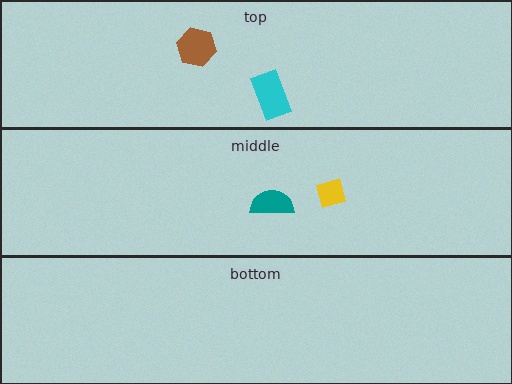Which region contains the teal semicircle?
The middle region.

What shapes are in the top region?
The brown hexagon, the cyan rectangle.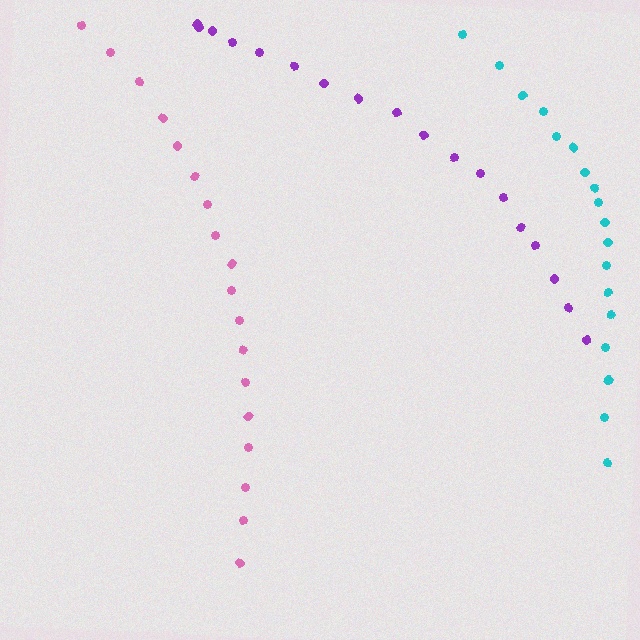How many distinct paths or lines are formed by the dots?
There are 3 distinct paths.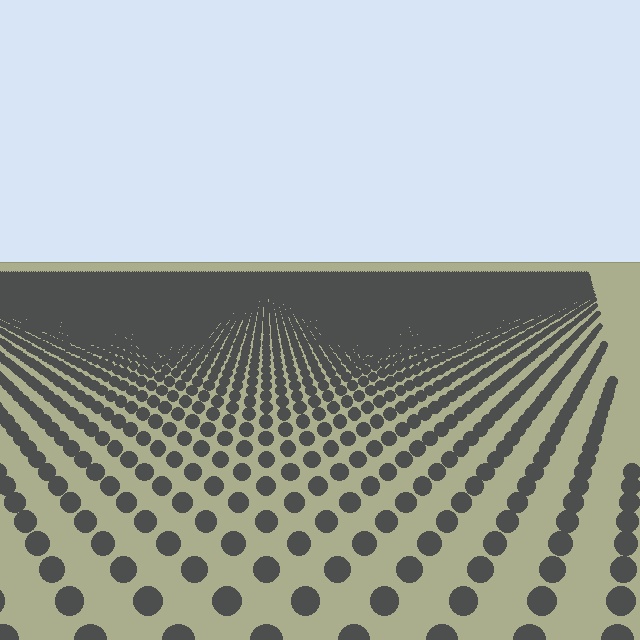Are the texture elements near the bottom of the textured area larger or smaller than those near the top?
Larger. Near the bottom, elements are closer to the viewer and appear at a bigger on-screen size.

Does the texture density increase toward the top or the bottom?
Density increases toward the top.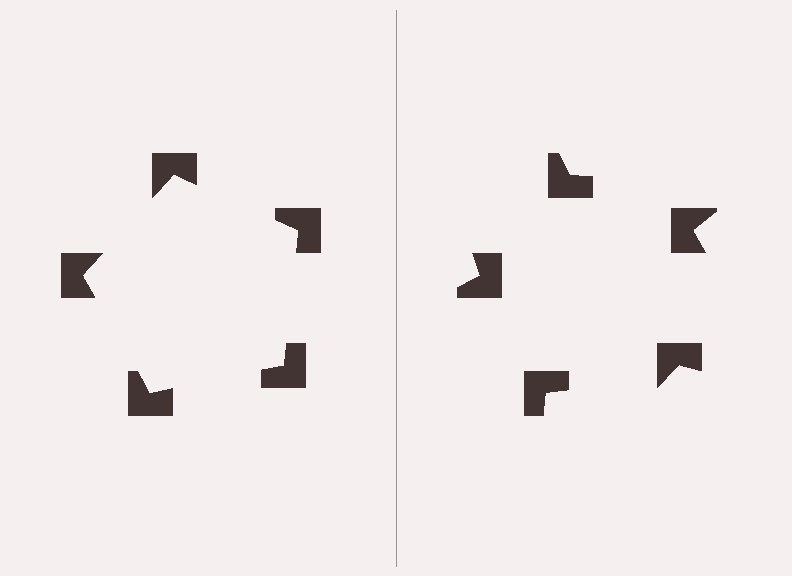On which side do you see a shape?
An illusory pentagon appears on the left side. On the right side the wedge cuts are rotated, so no coherent shape forms.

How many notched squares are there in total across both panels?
10 — 5 on each side.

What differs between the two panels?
The notched squares are positioned identically on both sides; only the wedge orientations differ. On the left they align to a pentagon; on the right they are misaligned.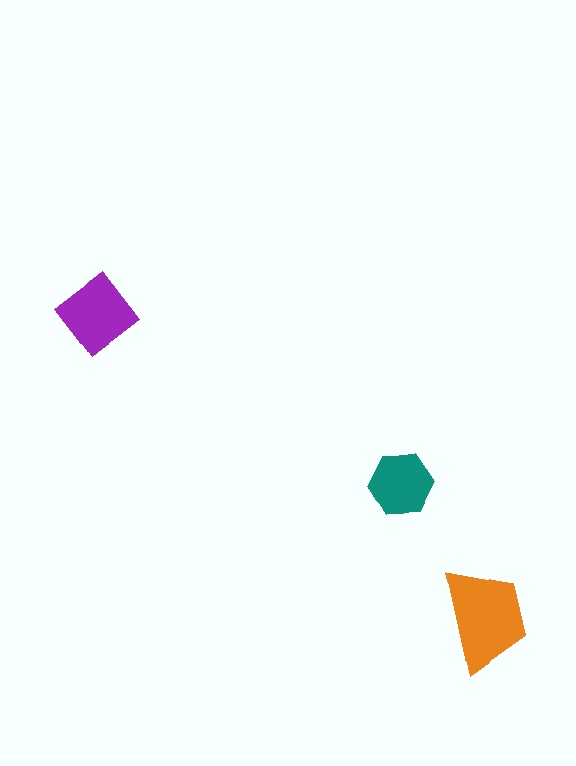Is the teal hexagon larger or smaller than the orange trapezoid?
Smaller.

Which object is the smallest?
The teal hexagon.